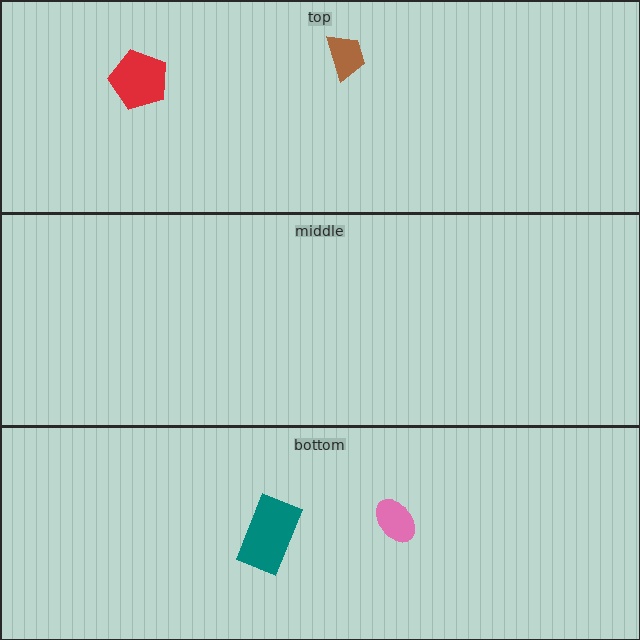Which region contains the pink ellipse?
The bottom region.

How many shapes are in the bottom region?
2.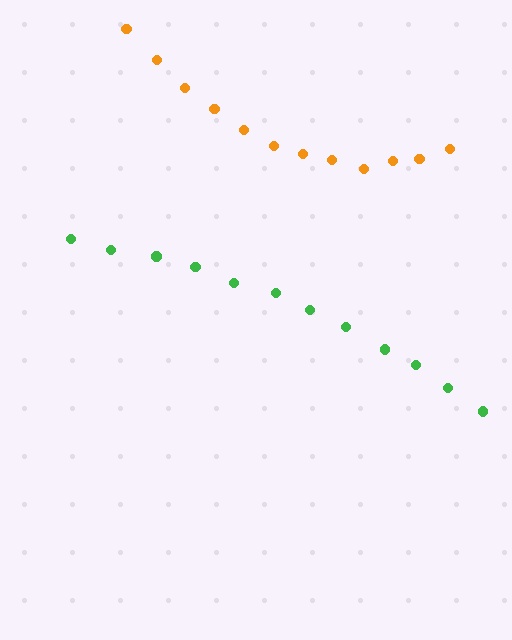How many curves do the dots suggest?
There are 2 distinct paths.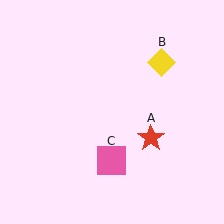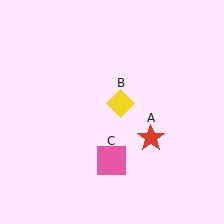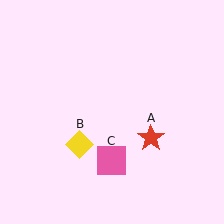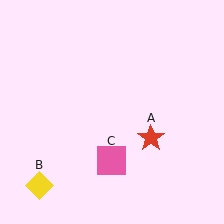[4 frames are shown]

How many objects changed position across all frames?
1 object changed position: yellow diamond (object B).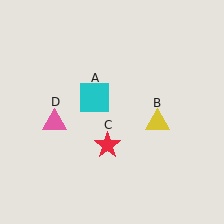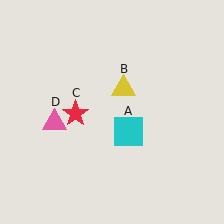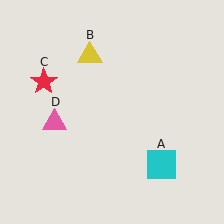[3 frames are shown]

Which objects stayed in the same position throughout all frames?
Pink triangle (object D) remained stationary.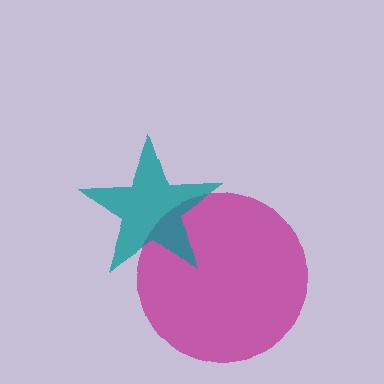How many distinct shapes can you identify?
There are 2 distinct shapes: a magenta circle, a teal star.